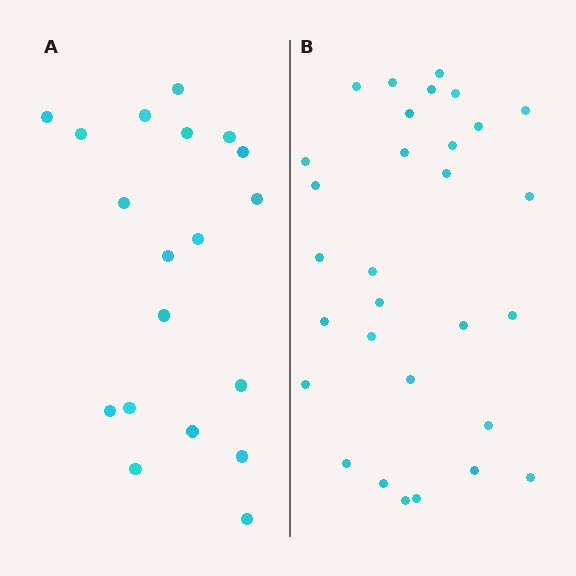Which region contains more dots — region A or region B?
Region B (the right region) has more dots.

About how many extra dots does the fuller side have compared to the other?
Region B has roughly 12 or so more dots than region A.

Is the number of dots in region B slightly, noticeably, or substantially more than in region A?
Region B has substantially more. The ratio is roughly 1.6 to 1.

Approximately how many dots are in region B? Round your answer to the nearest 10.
About 30 dots.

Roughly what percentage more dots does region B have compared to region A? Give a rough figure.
About 60% more.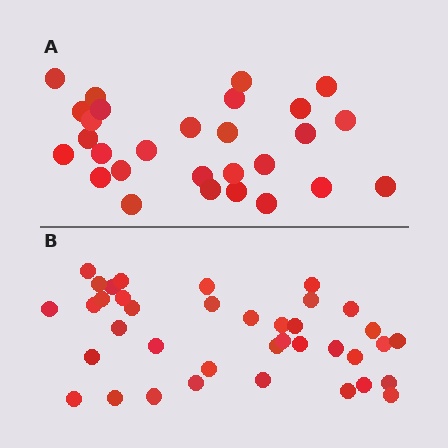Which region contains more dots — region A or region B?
Region B (the bottom region) has more dots.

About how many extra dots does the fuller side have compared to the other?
Region B has roughly 10 or so more dots than region A.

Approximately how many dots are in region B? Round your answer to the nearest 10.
About 40 dots. (The exact count is 38, which rounds to 40.)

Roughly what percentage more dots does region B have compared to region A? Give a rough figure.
About 35% more.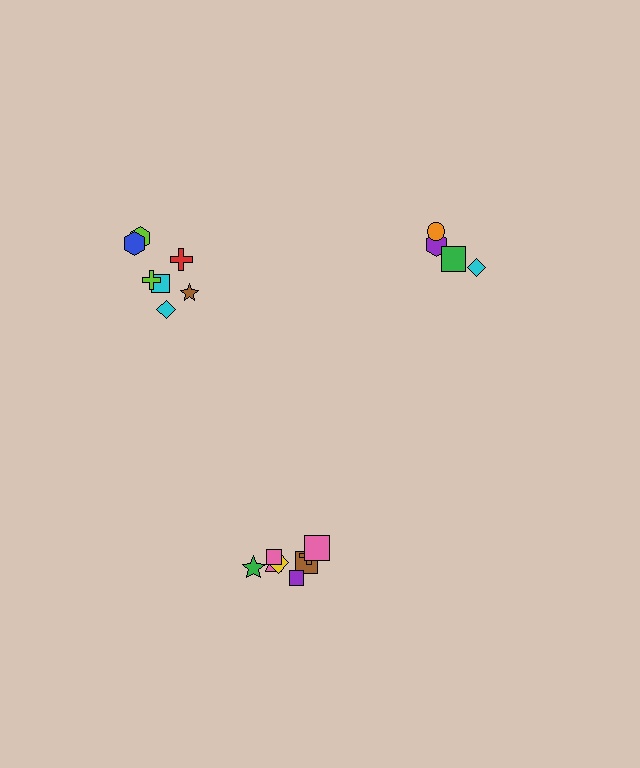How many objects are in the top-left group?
There are 7 objects.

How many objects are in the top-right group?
There are 4 objects.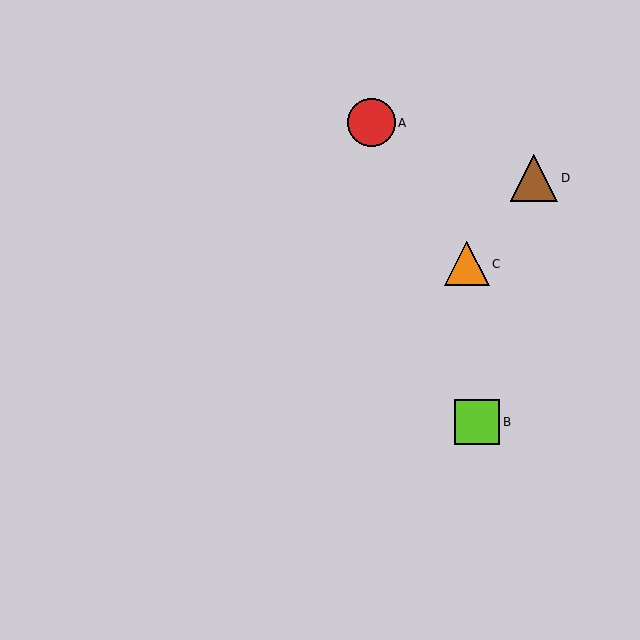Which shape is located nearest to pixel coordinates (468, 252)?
The orange triangle (labeled C) at (467, 264) is nearest to that location.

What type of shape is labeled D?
Shape D is a brown triangle.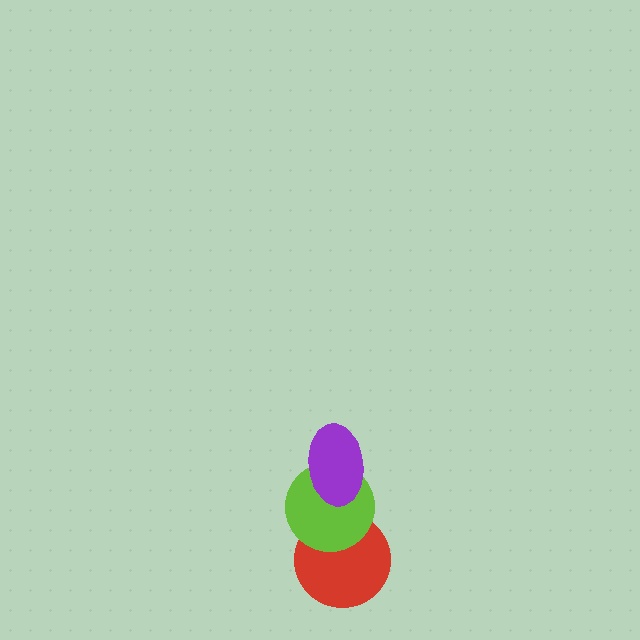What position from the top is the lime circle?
The lime circle is 2nd from the top.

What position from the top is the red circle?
The red circle is 3rd from the top.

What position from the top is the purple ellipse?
The purple ellipse is 1st from the top.